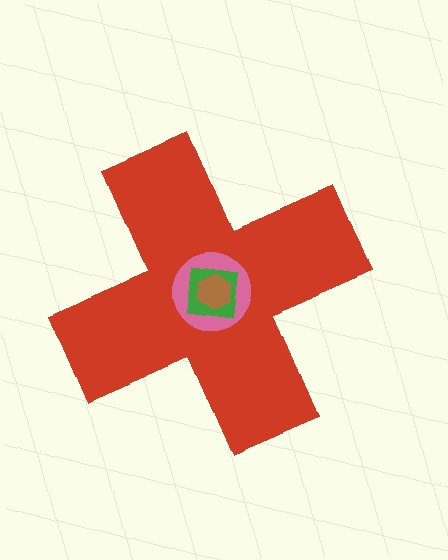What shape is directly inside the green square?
The brown hexagon.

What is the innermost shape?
The brown hexagon.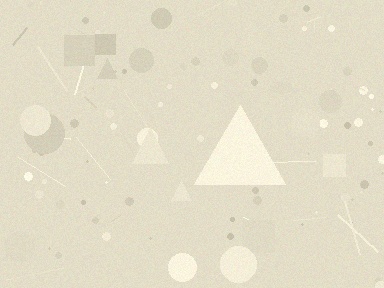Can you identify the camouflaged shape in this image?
The camouflaged shape is a triangle.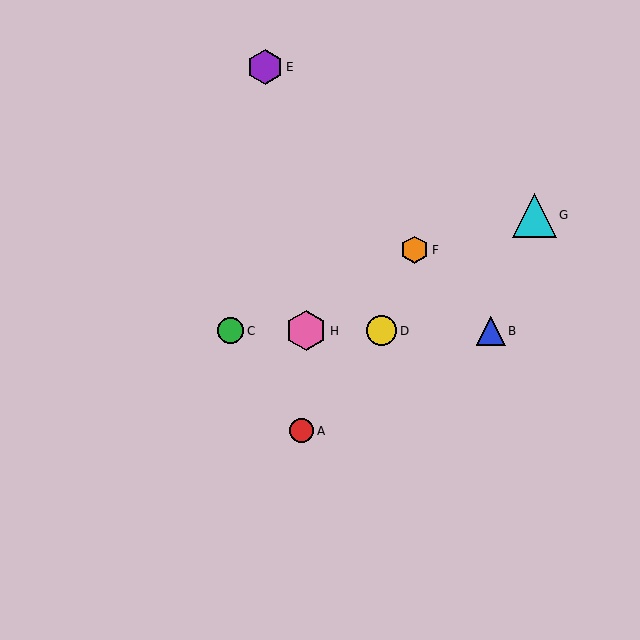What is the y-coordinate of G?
Object G is at y≈215.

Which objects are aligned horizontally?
Objects B, C, D, H are aligned horizontally.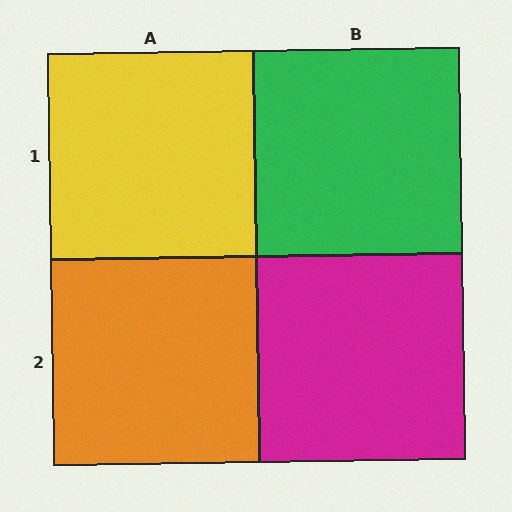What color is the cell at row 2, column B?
Magenta.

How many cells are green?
1 cell is green.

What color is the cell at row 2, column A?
Orange.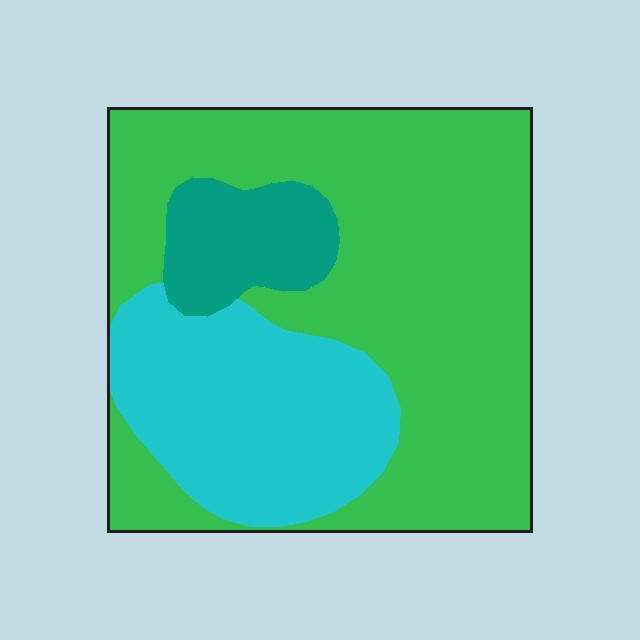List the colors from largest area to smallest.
From largest to smallest: green, cyan, teal.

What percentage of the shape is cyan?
Cyan covers 27% of the shape.